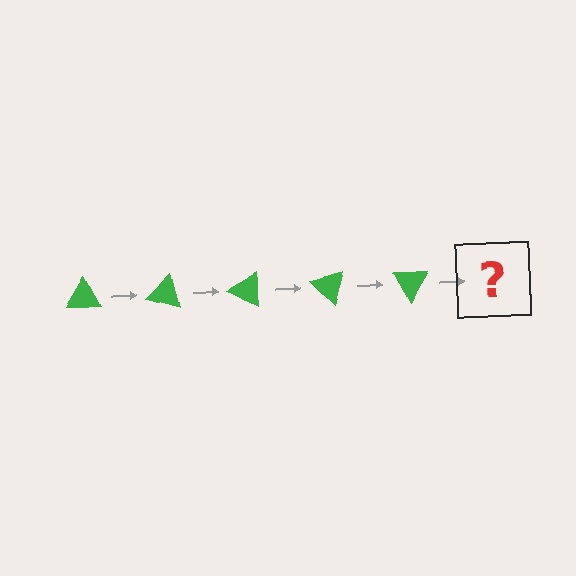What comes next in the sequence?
The next element should be a green triangle rotated 75 degrees.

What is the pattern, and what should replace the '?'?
The pattern is that the triangle rotates 15 degrees each step. The '?' should be a green triangle rotated 75 degrees.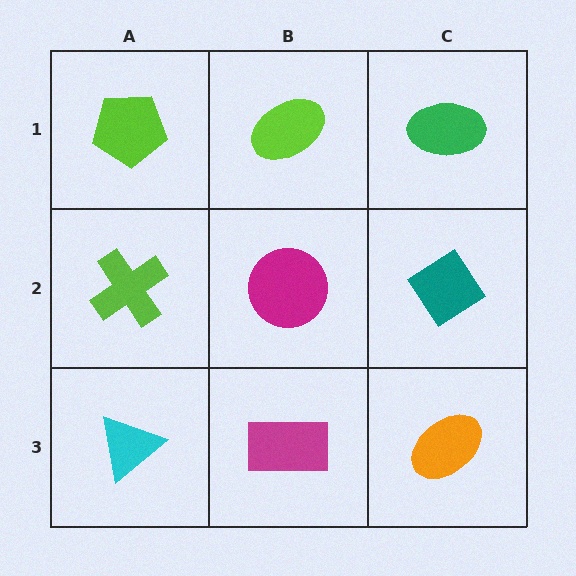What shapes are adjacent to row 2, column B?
A lime ellipse (row 1, column B), a magenta rectangle (row 3, column B), a lime cross (row 2, column A), a teal diamond (row 2, column C).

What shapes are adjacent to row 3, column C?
A teal diamond (row 2, column C), a magenta rectangle (row 3, column B).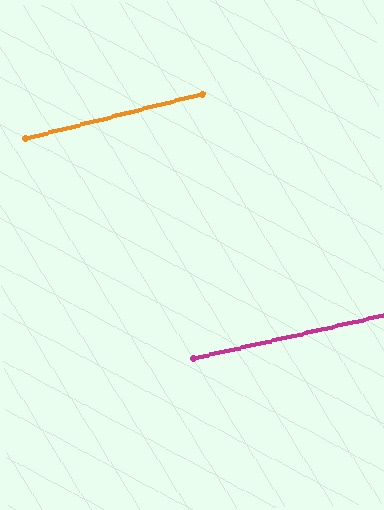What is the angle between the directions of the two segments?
Approximately 1 degree.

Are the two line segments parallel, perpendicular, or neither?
Parallel — their directions differ by only 1.4°.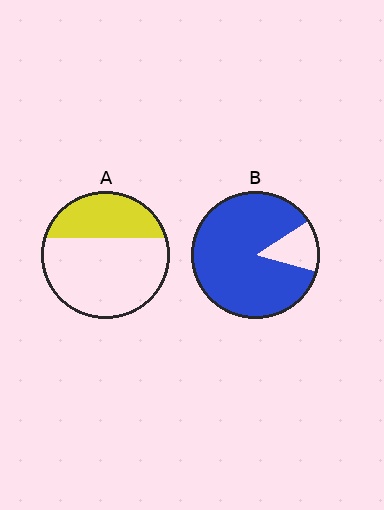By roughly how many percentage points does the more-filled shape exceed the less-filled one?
By roughly 55 percentage points (B over A).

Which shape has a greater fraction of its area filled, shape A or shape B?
Shape B.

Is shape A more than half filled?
No.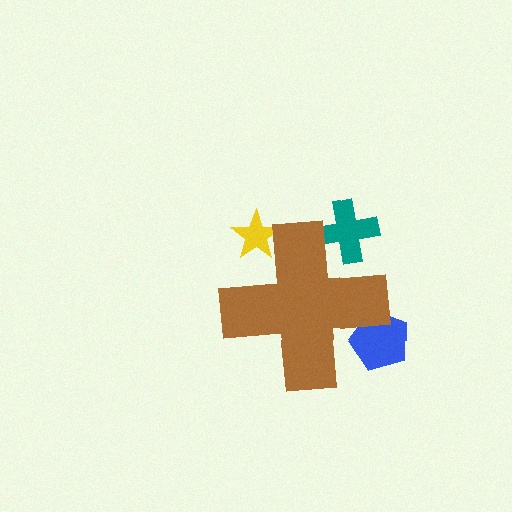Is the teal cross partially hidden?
Yes, the teal cross is partially hidden behind the brown cross.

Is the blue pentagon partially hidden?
Yes, the blue pentagon is partially hidden behind the brown cross.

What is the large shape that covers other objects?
A brown cross.